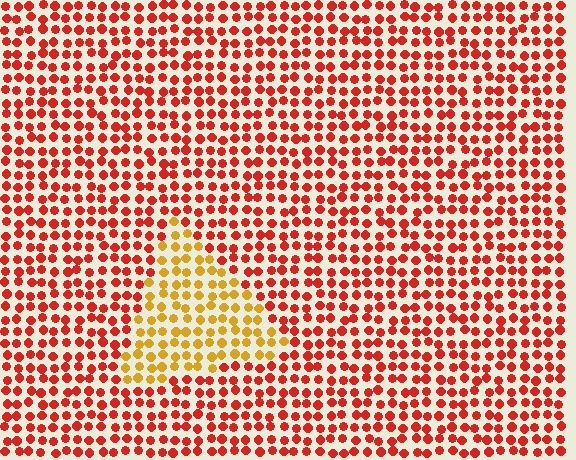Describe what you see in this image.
The image is filled with small red elements in a uniform arrangement. A triangle-shaped region is visible where the elements are tinted to a slightly different hue, forming a subtle color boundary.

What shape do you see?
I see a triangle.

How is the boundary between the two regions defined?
The boundary is defined purely by a slight shift in hue (about 43 degrees). Spacing, size, and orientation are identical on both sides.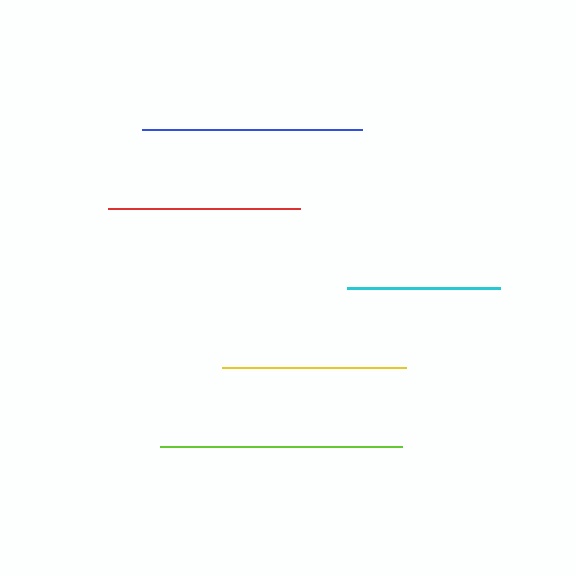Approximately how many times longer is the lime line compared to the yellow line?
The lime line is approximately 1.3 times the length of the yellow line.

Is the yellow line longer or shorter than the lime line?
The lime line is longer than the yellow line.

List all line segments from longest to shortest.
From longest to shortest: lime, blue, red, yellow, cyan.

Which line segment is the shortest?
The cyan line is the shortest at approximately 153 pixels.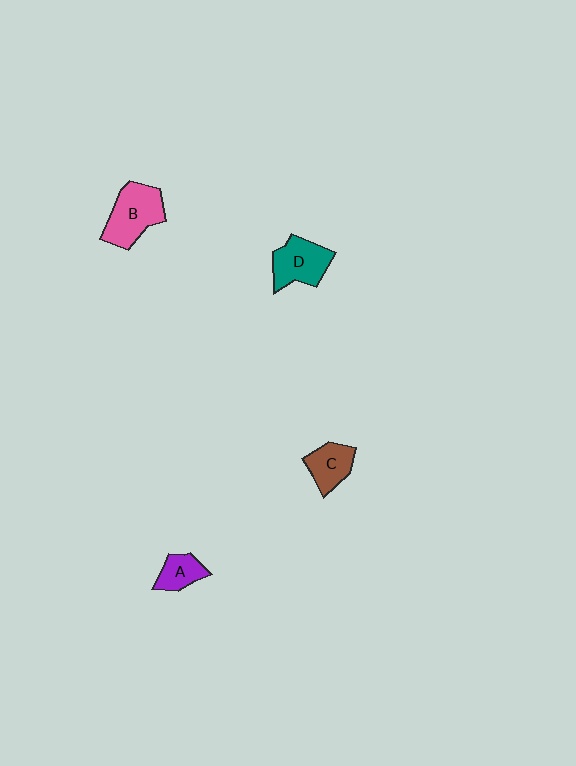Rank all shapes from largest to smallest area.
From largest to smallest: B (pink), D (teal), C (brown), A (purple).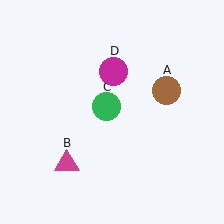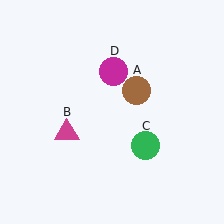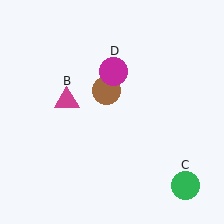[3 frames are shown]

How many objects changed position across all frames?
3 objects changed position: brown circle (object A), magenta triangle (object B), green circle (object C).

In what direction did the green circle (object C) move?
The green circle (object C) moved down and to the right.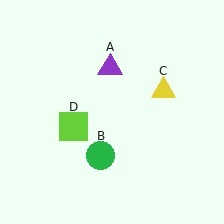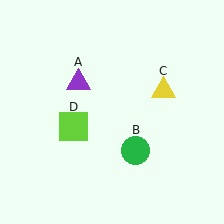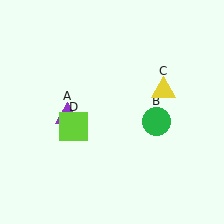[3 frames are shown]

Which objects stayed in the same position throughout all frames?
Yellow triangle (object C) and lime square (object D) remained stationary.